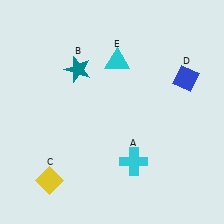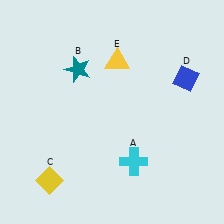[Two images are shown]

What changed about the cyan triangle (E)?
In Image 1, E is cyan. In Image 2, it changed to yellow.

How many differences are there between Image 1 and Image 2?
There is 1 difference between the two images.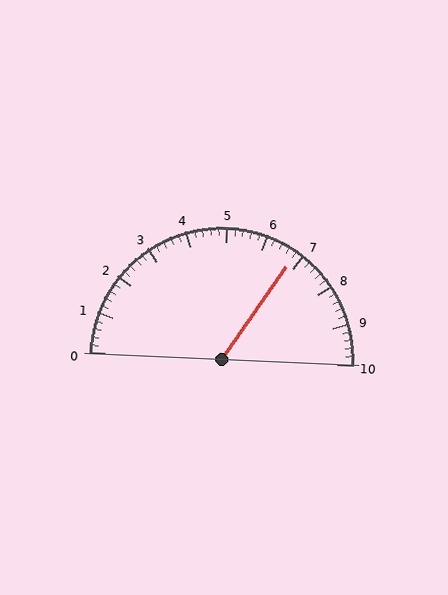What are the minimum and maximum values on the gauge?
The gauge ranges from 0 to 10.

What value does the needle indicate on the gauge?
The needle indicates approximately 6.8.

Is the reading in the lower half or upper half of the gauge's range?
The reading is in the upper half of the range (0 to 10).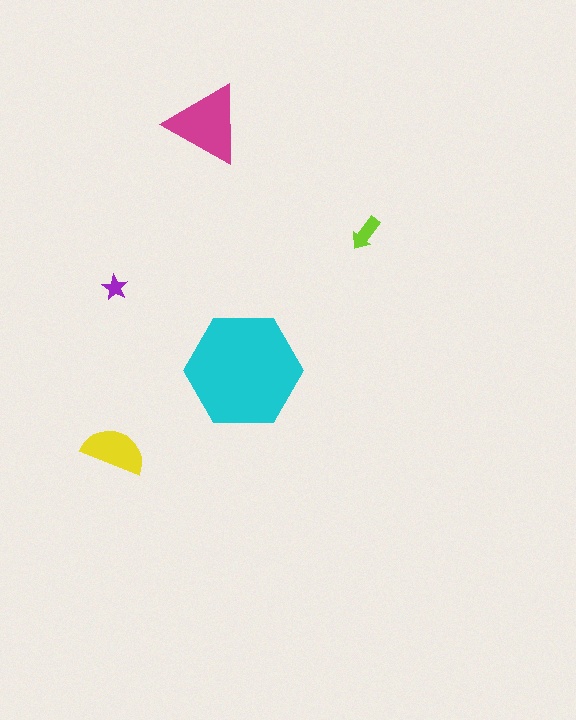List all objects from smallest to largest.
The purple star, the lime arrow, the yellow semicircle, the magenta triangle, the cyan hexagon.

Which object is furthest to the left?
The purple star is leftmost.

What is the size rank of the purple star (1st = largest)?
5th.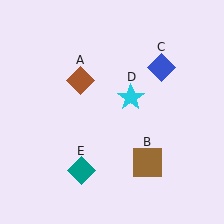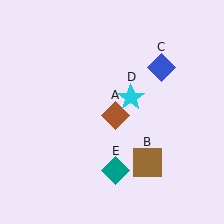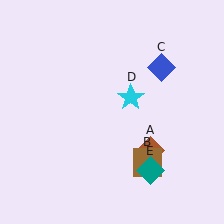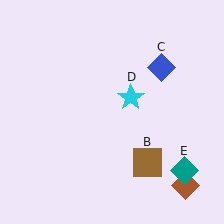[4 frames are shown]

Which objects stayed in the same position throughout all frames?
Brown square (object B) and blue diamond (object C) and cyan star (object D) remained stationary.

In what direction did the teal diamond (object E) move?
The teal diamond (object E) moved right.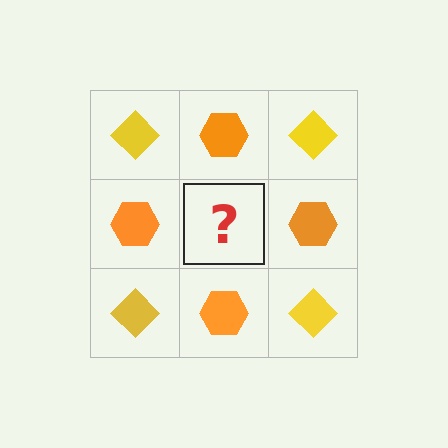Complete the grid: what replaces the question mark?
The question mark should be replaced with a yellow diamond.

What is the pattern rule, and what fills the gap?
The rule is that it alternates yellow diamond and orange hexagon in a checkerboard pattern. The gap should be filled with a yellow diamond.